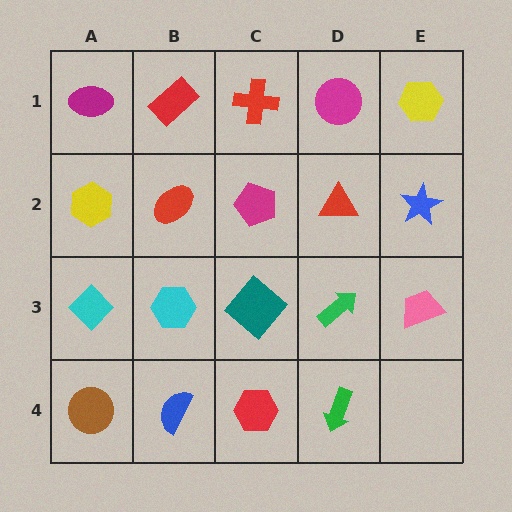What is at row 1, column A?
A magenta ellipse.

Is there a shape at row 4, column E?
No, that cell is empty.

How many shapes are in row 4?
4 shapes.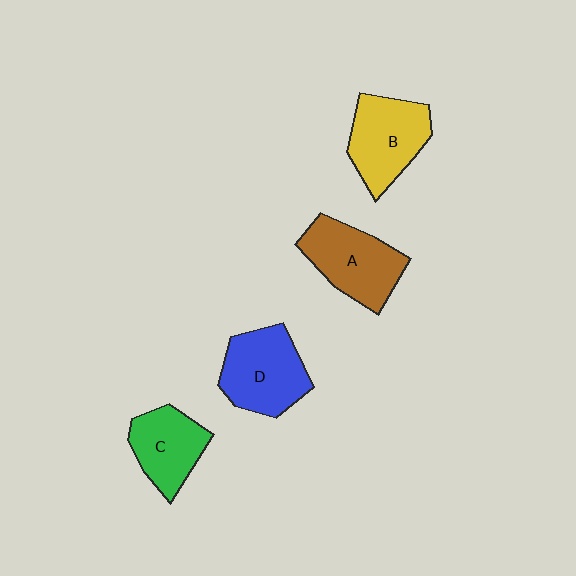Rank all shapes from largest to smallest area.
From largest to smallest: D (blue), A (brown), B (yellow), C (green).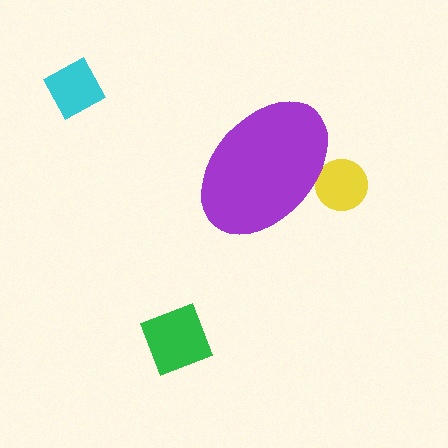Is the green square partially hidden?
No, the green square is fully visible.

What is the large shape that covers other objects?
A purple ellipse.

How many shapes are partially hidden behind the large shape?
1 shape is partially hidden.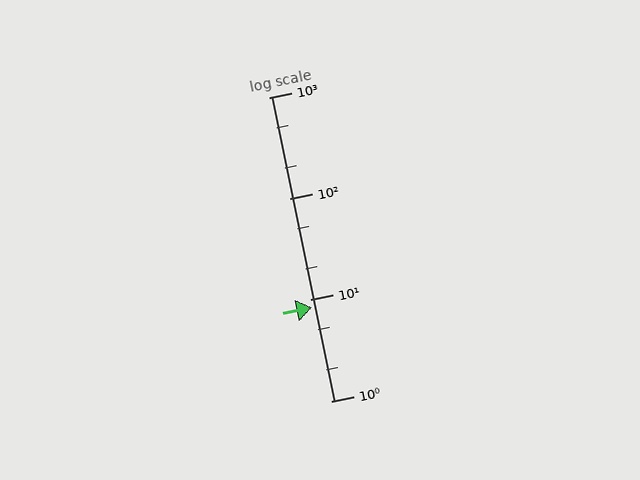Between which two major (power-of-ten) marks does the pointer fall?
The pointer is between 1 and 10.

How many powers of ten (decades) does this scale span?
The scale spans 3 decades, from 1 to 1000.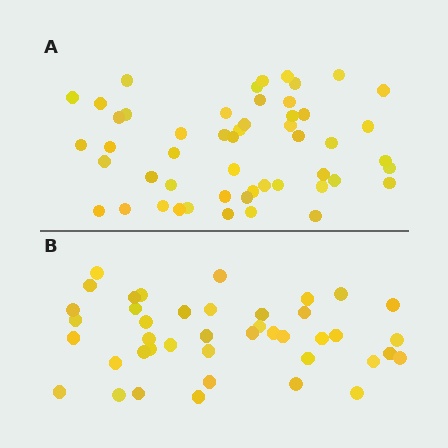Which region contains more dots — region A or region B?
Region A (the top region) has more dots.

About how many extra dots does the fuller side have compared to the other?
Region A has roughly 8 or so more dots than region B.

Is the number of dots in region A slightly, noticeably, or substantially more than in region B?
Region A has only slightly more — the two regions are fairly close. The ratio is roughly 1.2 to 1.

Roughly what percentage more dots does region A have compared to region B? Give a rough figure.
About 20% more.